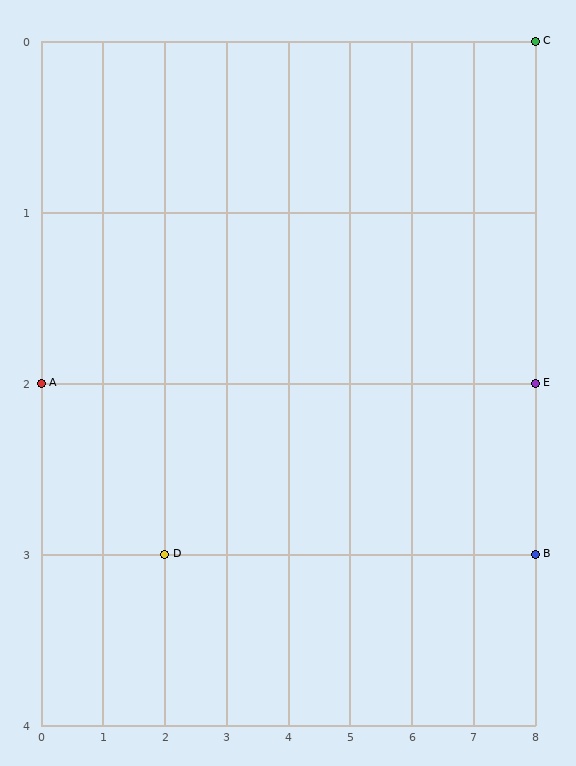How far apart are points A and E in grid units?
Points A and E are 8 columns apart.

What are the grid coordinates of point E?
Point E is at grid coordinates (8, 2).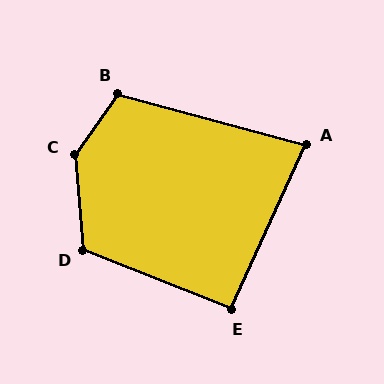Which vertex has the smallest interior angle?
A, at approximately 81 degrees.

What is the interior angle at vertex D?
Approximately 117 degrees (obtuse).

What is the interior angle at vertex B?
Approximately 110 degrees (obtuse).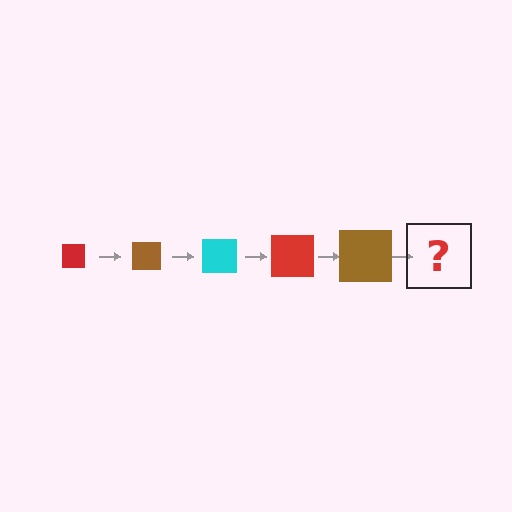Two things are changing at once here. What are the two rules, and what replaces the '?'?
The two rules are that the square grows larger each step and the color cycles through red, brown, and cyan. The '?' should be a cyan square, larger than the previous one.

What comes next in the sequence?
The next element should be a cyan square, larger than the previous one.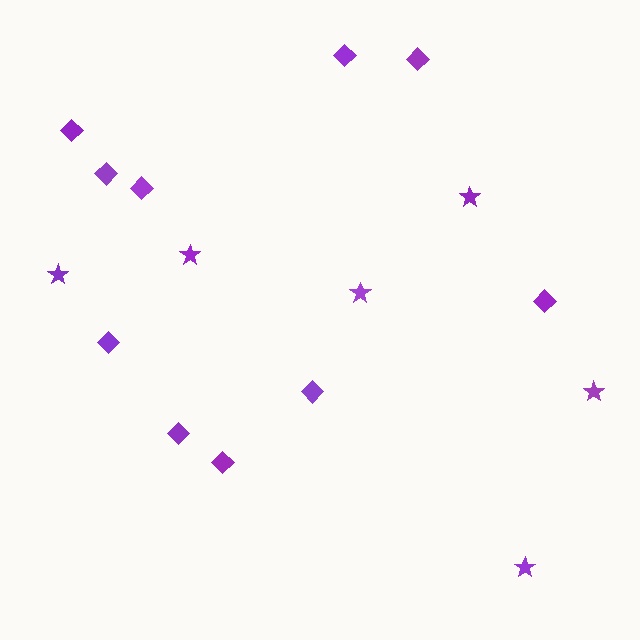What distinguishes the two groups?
There are 2 groups: one group of stars (6) and one group of diamonds (10).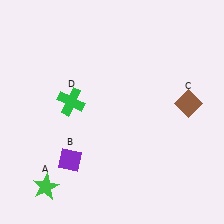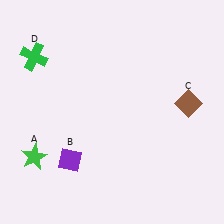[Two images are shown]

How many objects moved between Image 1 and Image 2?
2 objects moved between the two images.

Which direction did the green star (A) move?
The green star (A) moved up.